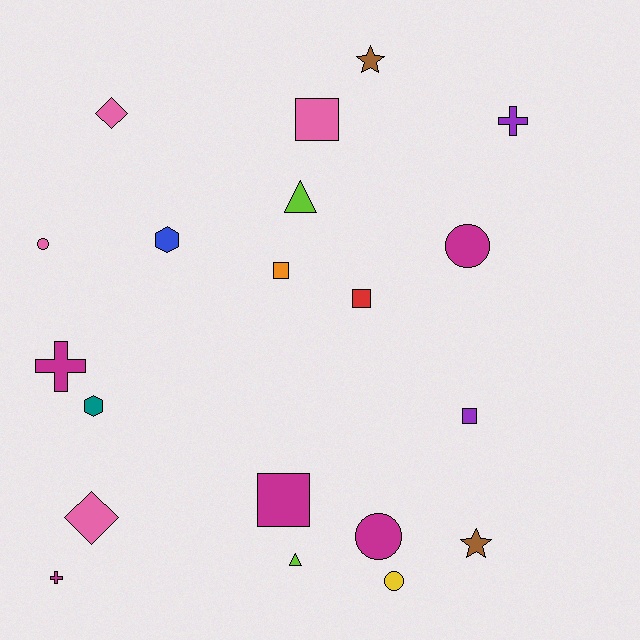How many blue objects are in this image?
There is 1 blue object.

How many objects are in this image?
There are 20 objects.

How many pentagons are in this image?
There are no pentagons.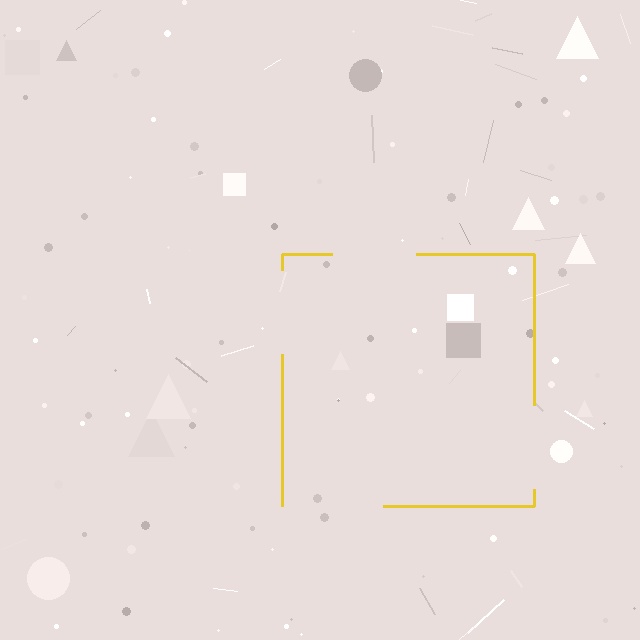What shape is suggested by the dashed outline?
The dashed outline suggests a square.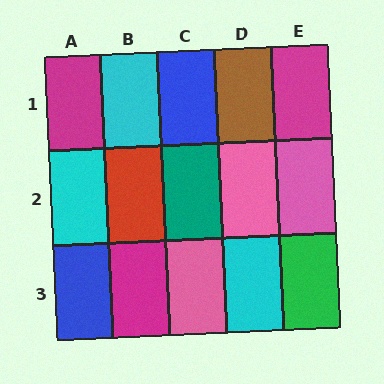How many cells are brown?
1 cell is brown.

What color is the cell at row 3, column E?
Green.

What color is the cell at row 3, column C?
Pink.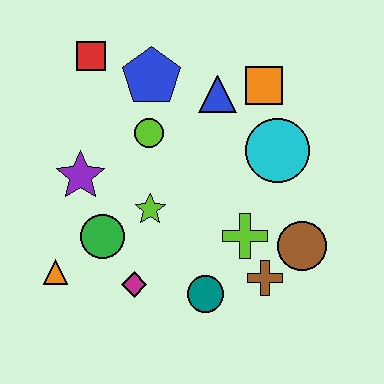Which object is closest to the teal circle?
The brown cross is closest to the teal circle.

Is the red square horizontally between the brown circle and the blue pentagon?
No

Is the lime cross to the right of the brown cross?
No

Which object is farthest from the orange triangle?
The orange square is farthest from the orange triangle.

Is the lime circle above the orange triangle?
Yes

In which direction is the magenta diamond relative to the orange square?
The magenta diamond is below the orange square.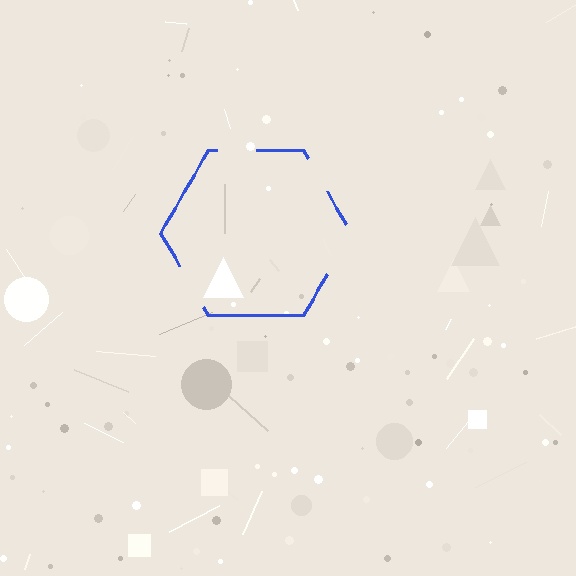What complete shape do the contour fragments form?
The contour fragments form a hexagon.